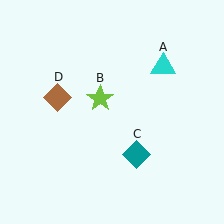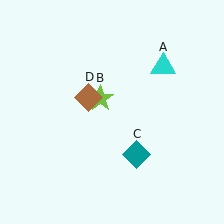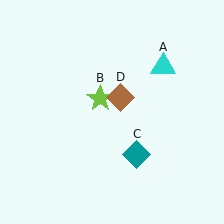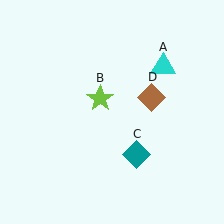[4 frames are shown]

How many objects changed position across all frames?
1 object changed position: brown diamond (object D).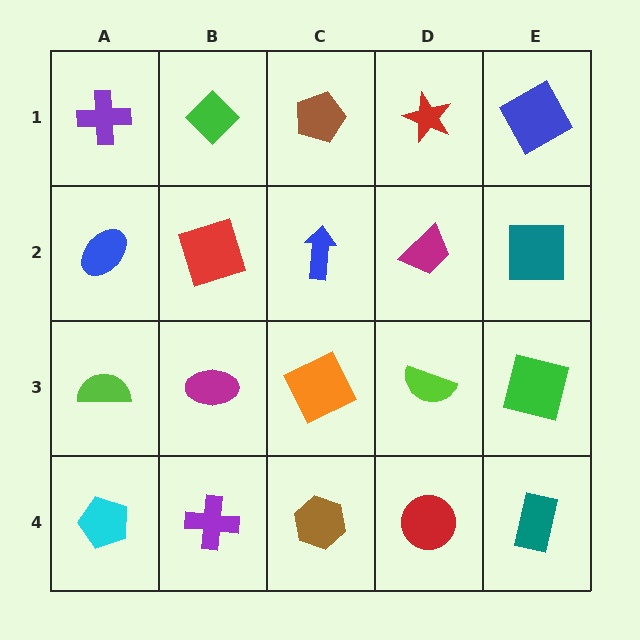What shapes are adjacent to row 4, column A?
A lime semicircle (row 3, column A), a purple cross (row 4, column B).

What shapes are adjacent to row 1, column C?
A blue arrow (row 2, column C), a green diamond (row 1, column B), a red star (row 1, column D).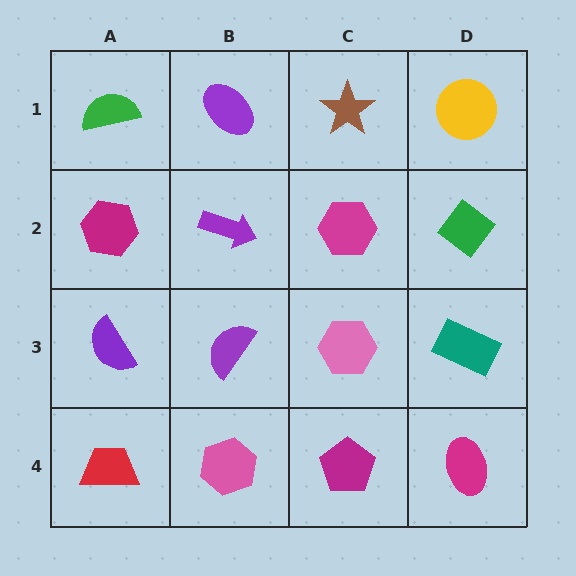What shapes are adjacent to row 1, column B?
A purple arrow (row 2, column B), a green semicircle (row 1, column A), a brown star (row 1, column C).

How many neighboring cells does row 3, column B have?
4.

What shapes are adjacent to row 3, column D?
A green diamond (row 2, column D), a magenta ellipse (row 4, column D), a pink hexagon (row 3, column C).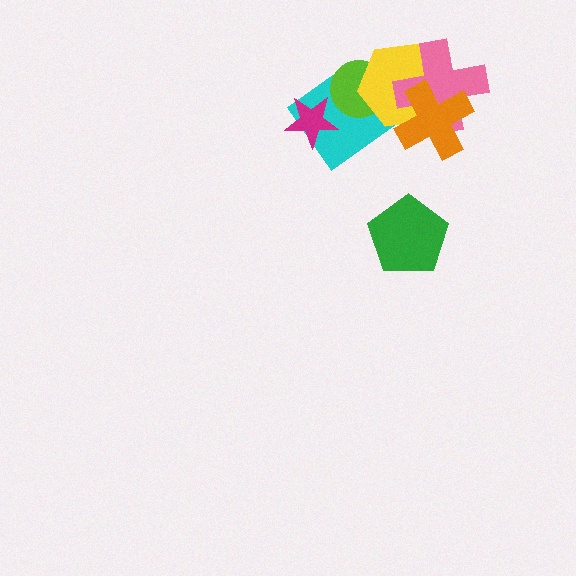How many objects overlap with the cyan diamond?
3 objects overlap with the cyan diamond.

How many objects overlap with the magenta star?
1 object overlaps with the magenta star.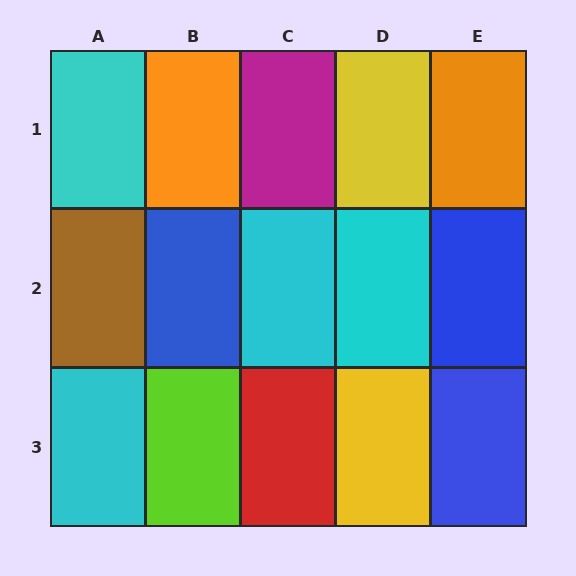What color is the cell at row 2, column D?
Cyan.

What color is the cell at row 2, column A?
Brown.